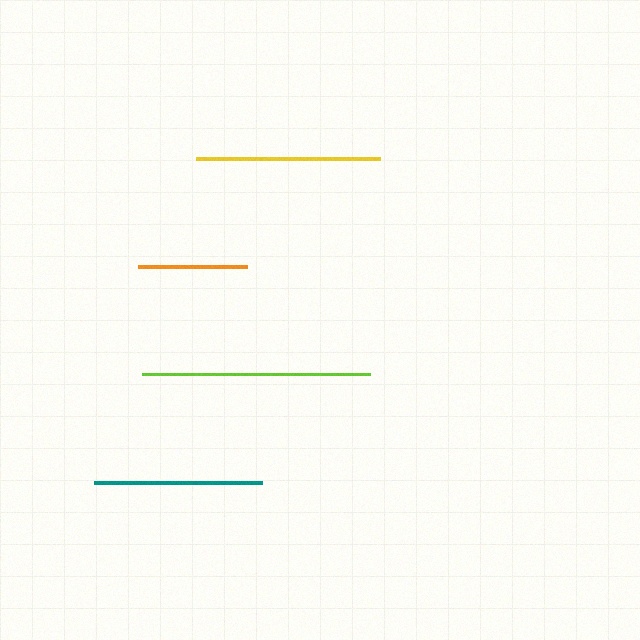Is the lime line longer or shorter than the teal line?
The lime line is longer than the teal line.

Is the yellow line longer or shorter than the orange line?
The yellow line is longer than the orange line.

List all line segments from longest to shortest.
From longest to shortest: lime, yellow, teal, orange.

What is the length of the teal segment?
The teal segment is approximately 169 pixels long.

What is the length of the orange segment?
The orange segment is approximately 109 pixels long.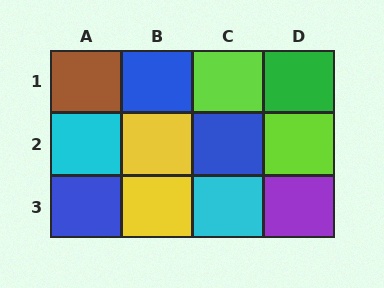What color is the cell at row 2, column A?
Cyan.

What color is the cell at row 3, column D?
Purple.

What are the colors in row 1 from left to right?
Brown, blue, lime, green.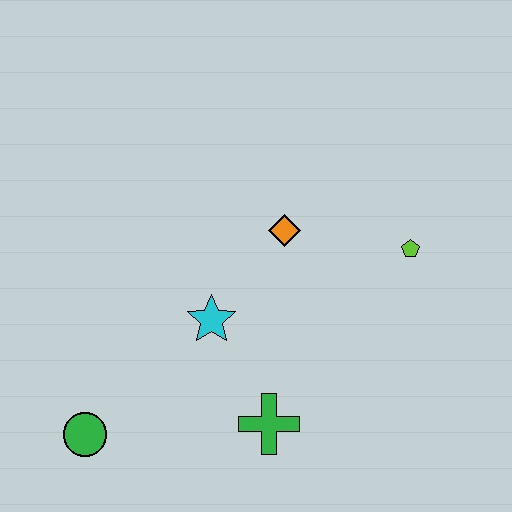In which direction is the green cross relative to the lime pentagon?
The green cross is below the lime pentagon.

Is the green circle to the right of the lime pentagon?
No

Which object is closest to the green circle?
The cyan star is closest to the green circle.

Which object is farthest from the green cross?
The lime pentagon is farthest from the green cross.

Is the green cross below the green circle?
No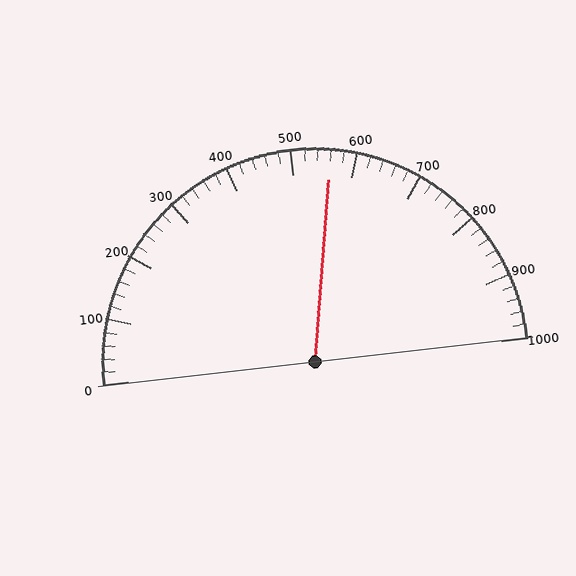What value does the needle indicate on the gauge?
The needle indicates approximately 560.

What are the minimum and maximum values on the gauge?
The gauge ranges from 0 to 1000.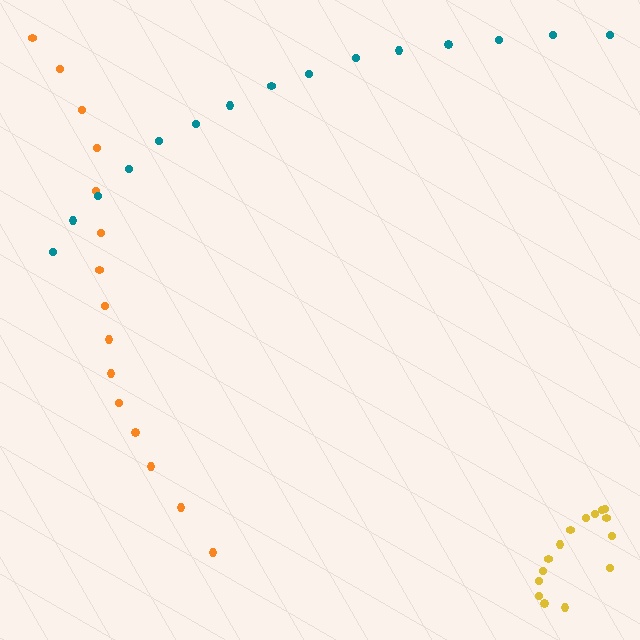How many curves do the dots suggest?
There are 3 distinct paths.